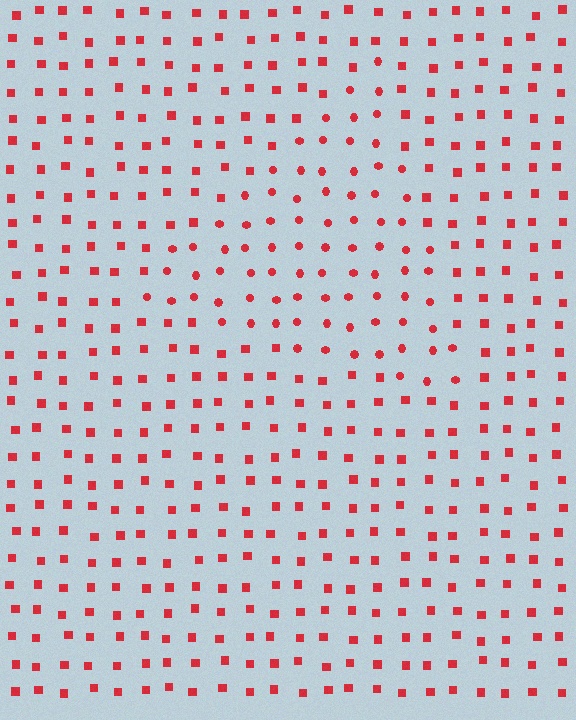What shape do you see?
I see a triangle.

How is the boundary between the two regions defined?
The boundary is defined by a change in element shape: circles inside vs. squares outside. All elements share the same color and spacing.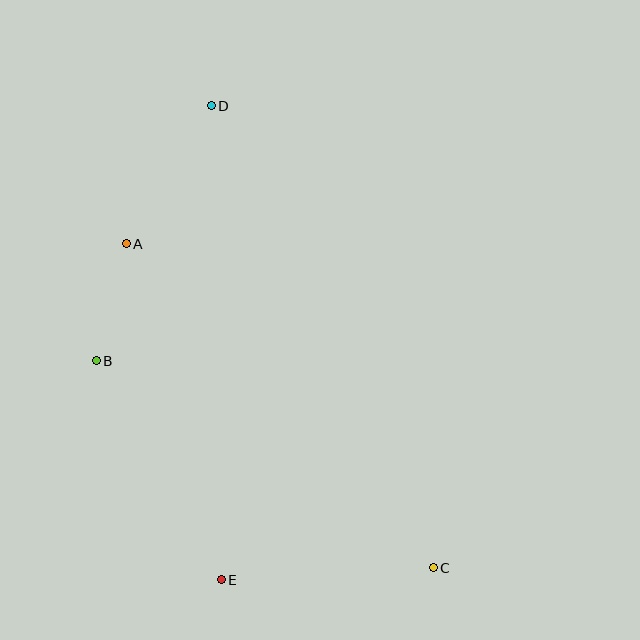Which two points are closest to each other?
Points A and B are closest to each other.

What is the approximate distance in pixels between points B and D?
The distance between B and D is approximately 280 pixels.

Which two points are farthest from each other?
Points C and D are farthest from each other.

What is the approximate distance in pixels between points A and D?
The distance between A and D is approximately 162 pixels.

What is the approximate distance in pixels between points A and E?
The distance between A and E is approximately 349 pixels.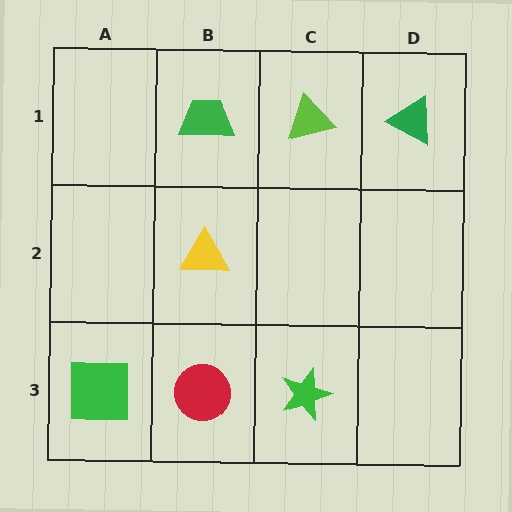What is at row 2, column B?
A yellow triangle.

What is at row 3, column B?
A red circle.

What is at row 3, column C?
A green star.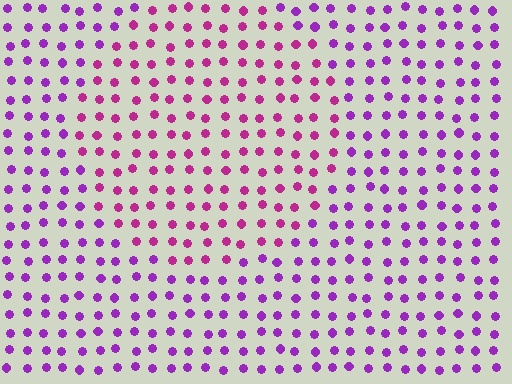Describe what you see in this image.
The image is filled with small purple elements in a uniform arrangement. A circle-shaped region is visible where the elements are tinted to a slightly different hue, forming a subtle color boundary.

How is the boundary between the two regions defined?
The boundary is defined purely by a slight shift in hue (about 32 degrees). Spacing, size, and orientation are identical on both sides.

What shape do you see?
I see a circle.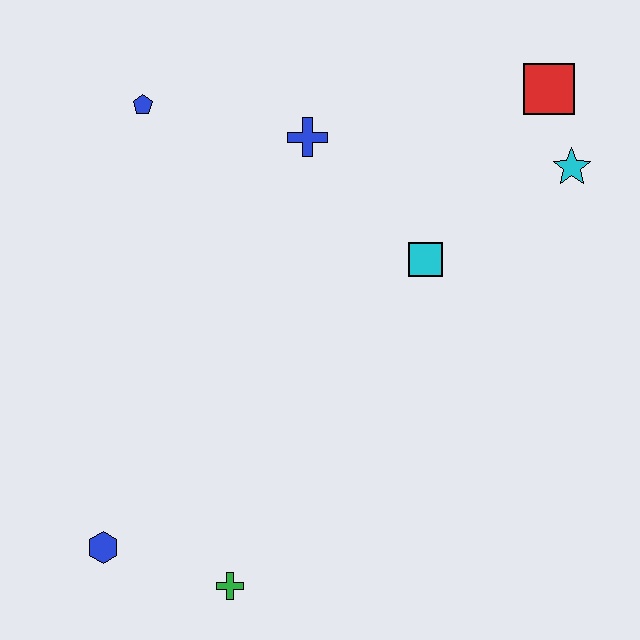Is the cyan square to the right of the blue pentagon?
Yes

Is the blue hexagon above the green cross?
Yes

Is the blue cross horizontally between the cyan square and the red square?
No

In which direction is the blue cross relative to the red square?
The blue cross is to the left of the red square.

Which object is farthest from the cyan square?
The blue hexagon is farthest from the cyan square.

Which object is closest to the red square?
The cyan star is closest to the red square.